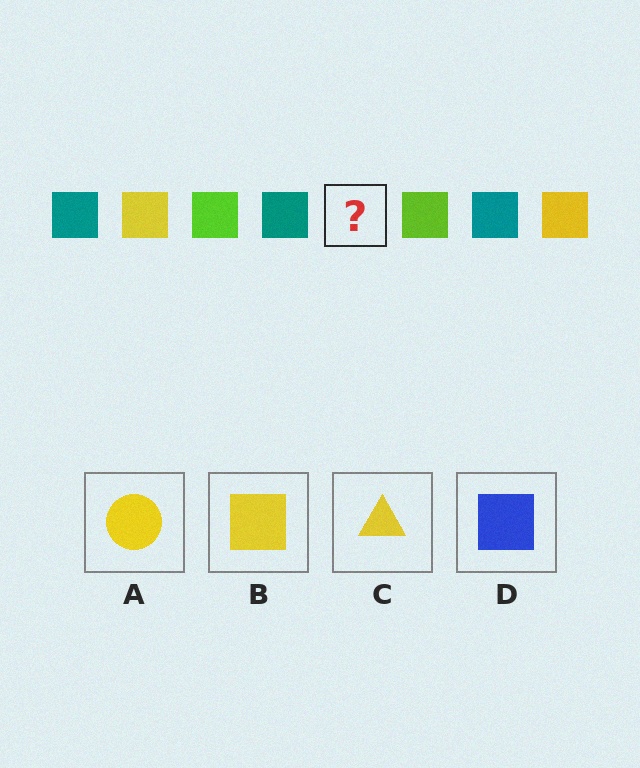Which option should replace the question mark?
Option B.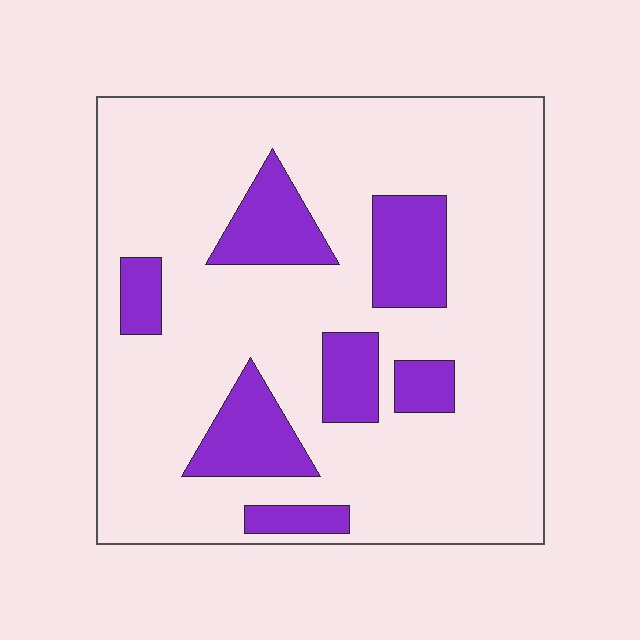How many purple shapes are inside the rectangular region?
7.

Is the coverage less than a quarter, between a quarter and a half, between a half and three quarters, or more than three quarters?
Less than a quarter.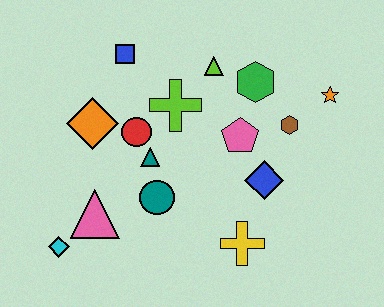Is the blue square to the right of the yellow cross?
No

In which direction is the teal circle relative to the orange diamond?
The teal circle is below the orange diamond.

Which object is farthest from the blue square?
The yellow cross is farthest from the blue square.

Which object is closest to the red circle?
The teal triangle is closest to the red circle.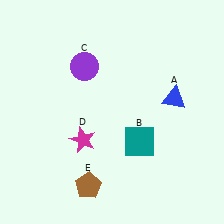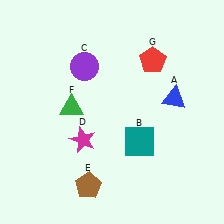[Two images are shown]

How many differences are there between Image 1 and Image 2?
There are 2 differences between the two images.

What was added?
A green triangle (F), a red pentagon (G) were added in Image 2.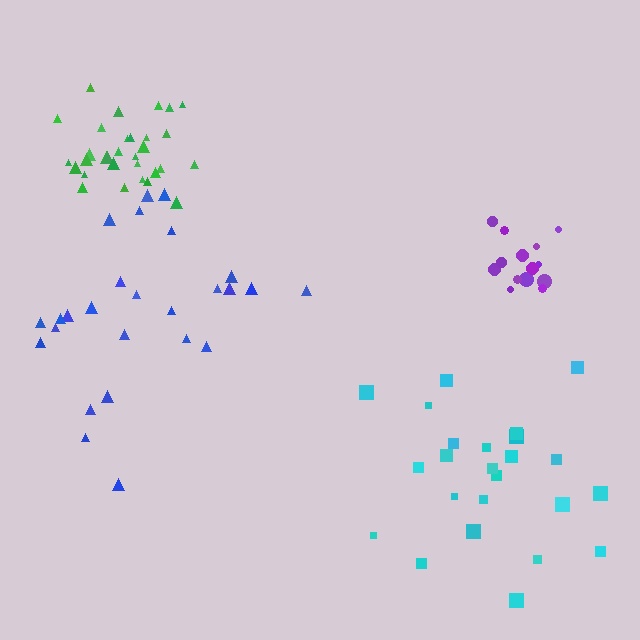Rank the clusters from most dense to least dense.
green, purple, blue, cyan.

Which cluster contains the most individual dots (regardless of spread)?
Green (33).